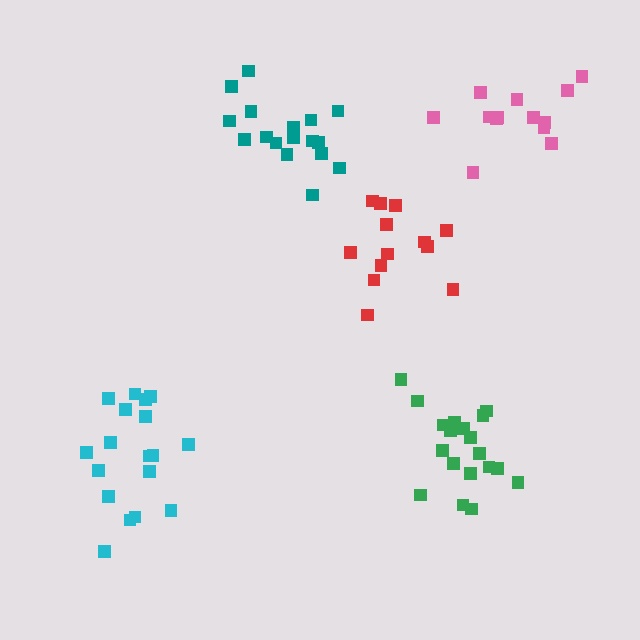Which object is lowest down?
The green cluster is bottommost.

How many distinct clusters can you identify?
There are 5 distinct clusters.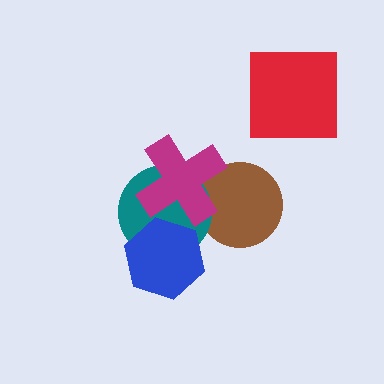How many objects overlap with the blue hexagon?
1 object overlaps with the blue hexagon.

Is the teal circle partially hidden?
Yes, it is partially covered by another shape.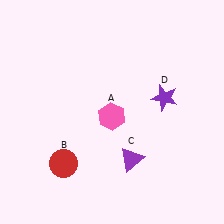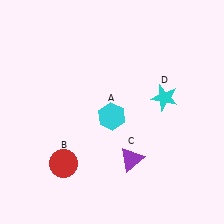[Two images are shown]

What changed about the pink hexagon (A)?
In Image 1, A is pink. In Image 2, it changed to cyan.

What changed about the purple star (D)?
In Image 1, D is purple. In Image 2, it changed to cyan.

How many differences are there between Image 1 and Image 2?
There are 2 differences between the two images.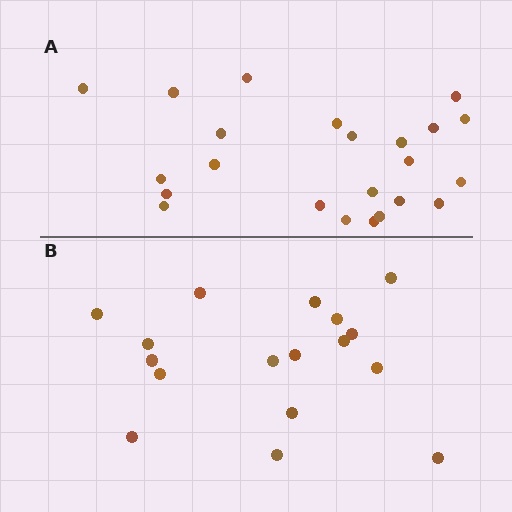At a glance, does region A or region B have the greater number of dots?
Region A (the top region) has more dots.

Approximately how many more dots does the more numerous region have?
Region A has about 6 more dots than region B.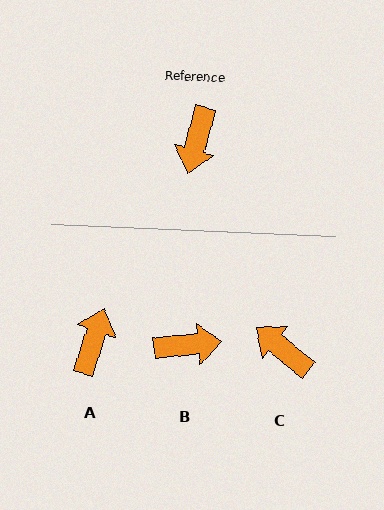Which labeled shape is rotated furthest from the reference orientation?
A, about 177 degrees away.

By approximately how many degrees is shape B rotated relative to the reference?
Approximately 111 degrees counter-clockwise.